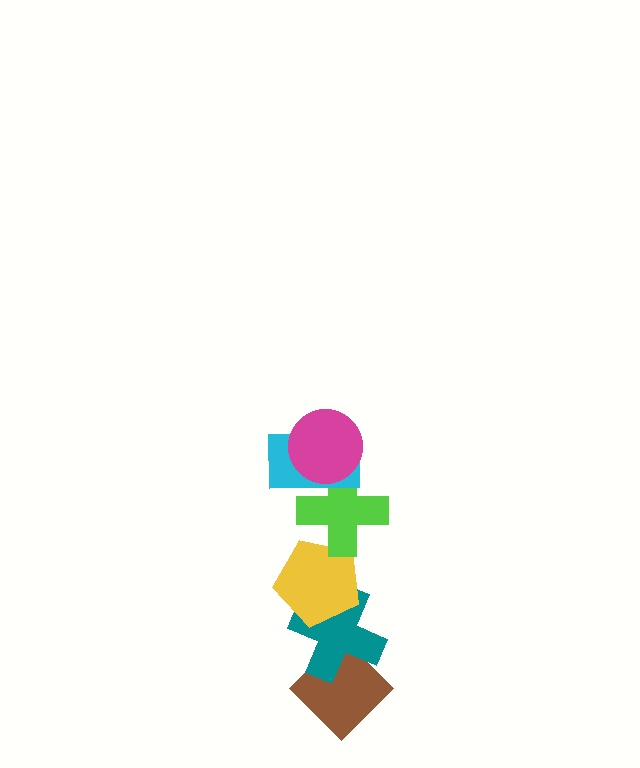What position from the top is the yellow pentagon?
The yellow pentagon is 4th from the top.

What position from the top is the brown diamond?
The brown diamond is 6th from the top.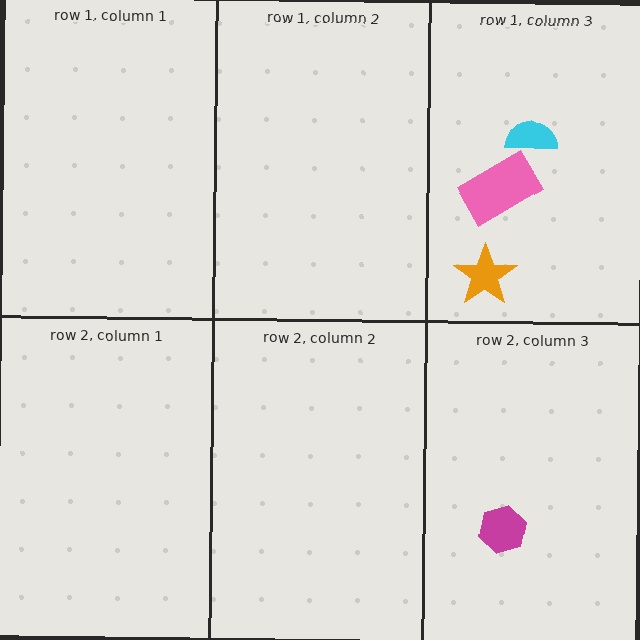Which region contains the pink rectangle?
The row 1, column 3 region.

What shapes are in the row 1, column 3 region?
The cyan semicircle, the pink rectangle, the orange star.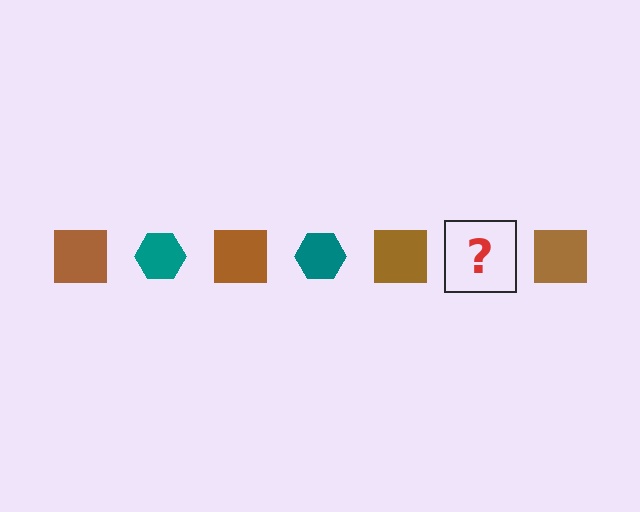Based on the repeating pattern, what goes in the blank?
The blank should be a teal hexagon.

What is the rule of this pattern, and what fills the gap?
The rule is that the pattern alternates between brown square and teal hexagon. The gap should be filled with a teal hexagon.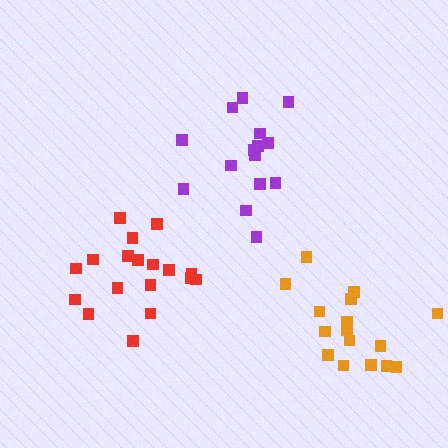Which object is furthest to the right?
The orange cluster is rightmost.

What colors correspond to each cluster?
The clusters are colored: orange, purple, red.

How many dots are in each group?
Group 1: 16 dots, Group 2: 15 dots, Group 3: 19 dots (50 total).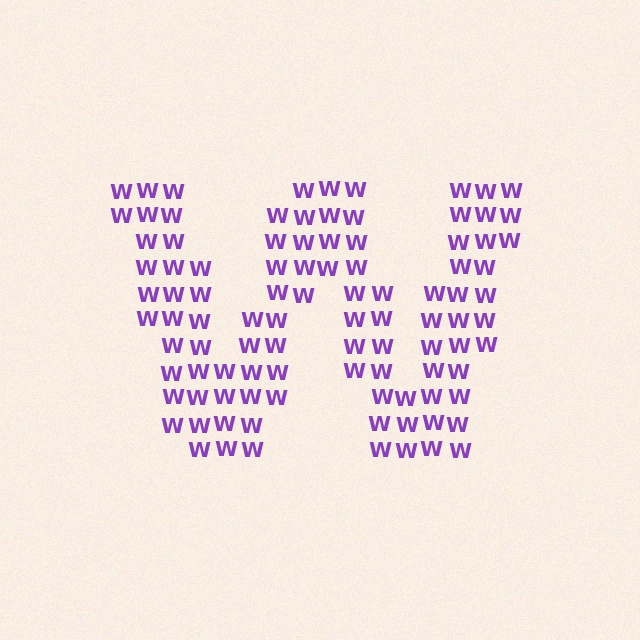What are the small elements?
The small elements are letter W's.